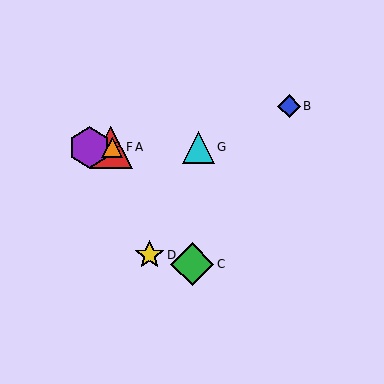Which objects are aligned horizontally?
Objects A, E, F, G are aligned horizontally.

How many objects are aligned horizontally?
4 objects (A, E, F, G) are aligned horizontally.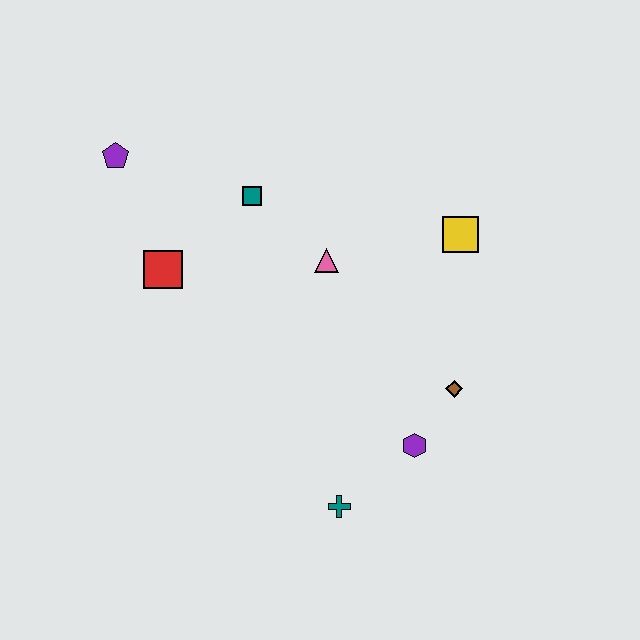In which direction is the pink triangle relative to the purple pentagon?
The pink triangle is to the right of the purple pentagon.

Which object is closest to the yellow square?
The pink triangle is closest to the yellow square.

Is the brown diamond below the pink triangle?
Yes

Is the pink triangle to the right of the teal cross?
No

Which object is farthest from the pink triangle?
The teal cross is farthest from the pink triangle.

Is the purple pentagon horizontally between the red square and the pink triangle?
No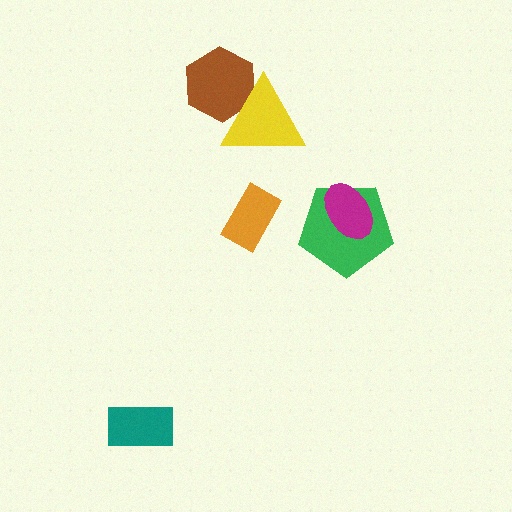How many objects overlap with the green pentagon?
1 object overlaps with the green pentagon.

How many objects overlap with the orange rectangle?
0 objects overlap with the orange rectangle.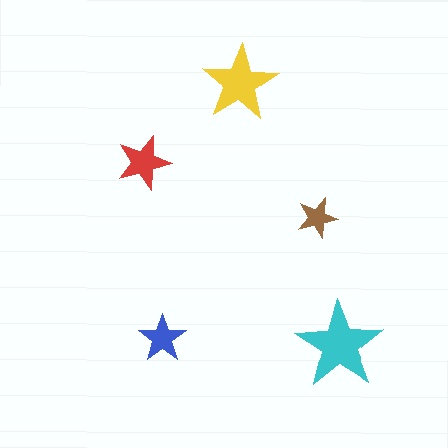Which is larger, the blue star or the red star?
The red one.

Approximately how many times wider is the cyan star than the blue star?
About 2 times wider.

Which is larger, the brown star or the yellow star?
The yellow one.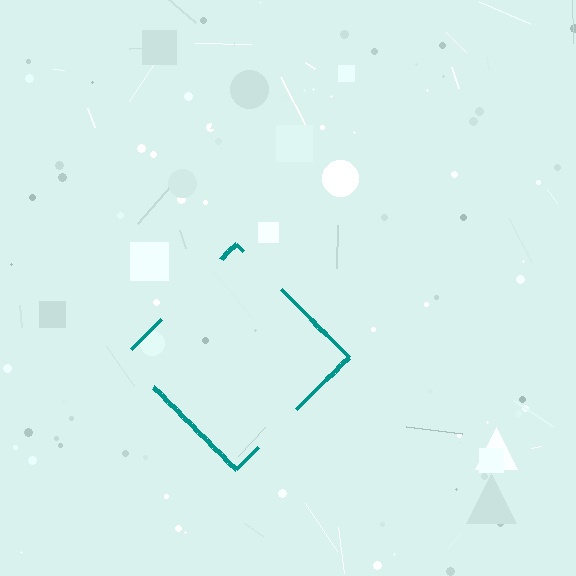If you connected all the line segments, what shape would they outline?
They would outline a diamond.